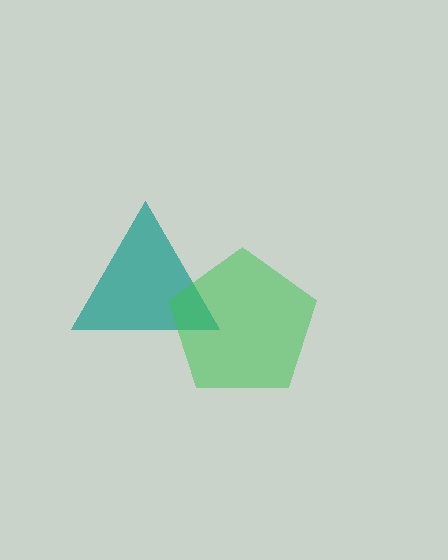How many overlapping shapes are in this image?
There are 2 overlapping shapes in the image.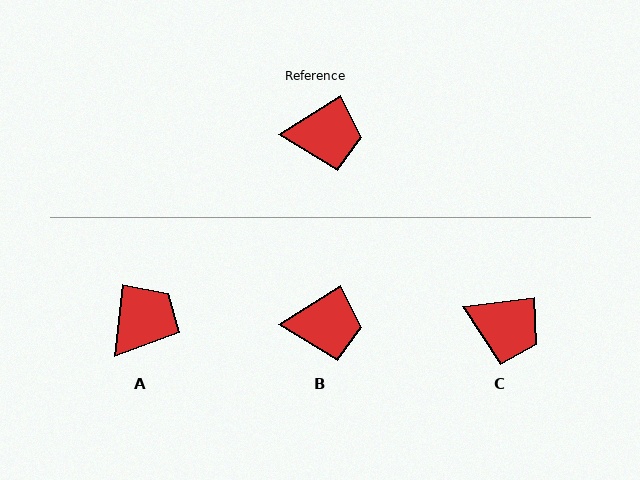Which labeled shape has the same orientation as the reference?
B.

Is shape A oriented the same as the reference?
No, it is off by about 52 degrees.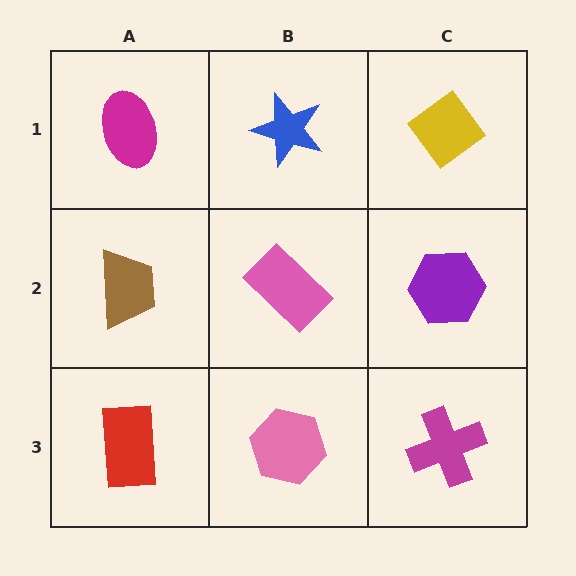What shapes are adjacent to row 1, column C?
A purple hexagon (row 2, column C), a blue star (row 1, column B).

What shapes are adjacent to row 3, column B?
A pink rectangle (row 2, column B), a red rectangle (row 3, column A), a magenta cross (row 3, column C).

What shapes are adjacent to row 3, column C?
A purple hexagon (row 2, column C), a pink hexagon (row 3, column B).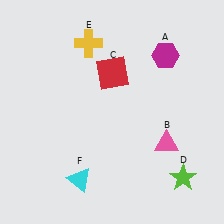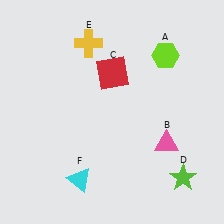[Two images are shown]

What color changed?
The hexagon (A) changed from magenta in Image 1 to lime in Image 2.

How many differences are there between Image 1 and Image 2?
There is 1 difference between the two images.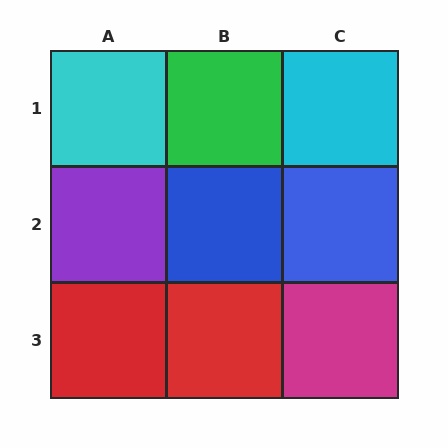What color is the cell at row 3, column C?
Magenta.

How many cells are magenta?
1 cell is magenta.